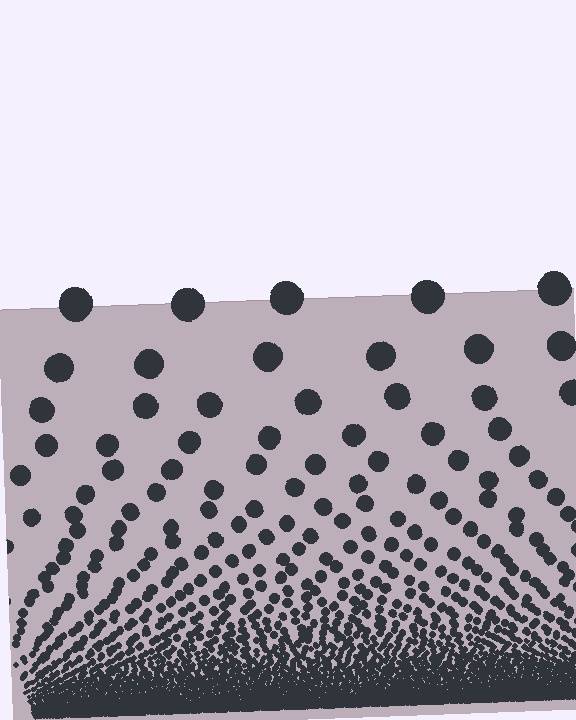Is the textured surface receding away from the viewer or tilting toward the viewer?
The surface appears to tilt toward the viewer. Texture elements get larger and sparser toward the top.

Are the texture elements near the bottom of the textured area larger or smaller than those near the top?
Smaller. The gradient is inverted — elements near the bottom are smaller and denser.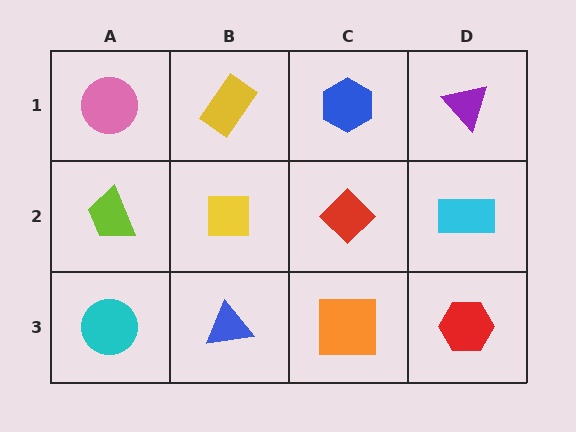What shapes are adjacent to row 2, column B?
A yellow rectangle (row 1, column B), a blue triangle (row 3, column B), a lime trapezoid (row 2, column A), a red diamond (row 2, column C).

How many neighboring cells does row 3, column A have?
2.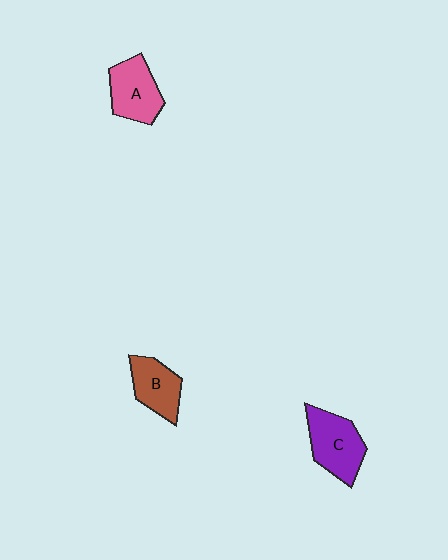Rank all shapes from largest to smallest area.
From largest to smallest: C (purple), A (pink), B (brown).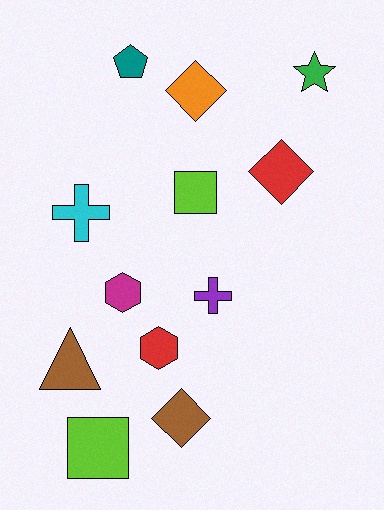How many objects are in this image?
There are 12 objects.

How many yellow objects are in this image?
There are no yellow objects.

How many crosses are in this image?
There are 2 crosses.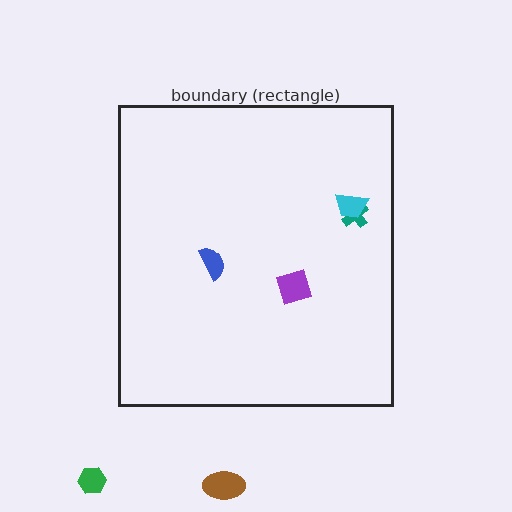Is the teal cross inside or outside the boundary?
Inside.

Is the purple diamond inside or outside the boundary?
Inside.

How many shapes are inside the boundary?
4 inside, 2 outside.